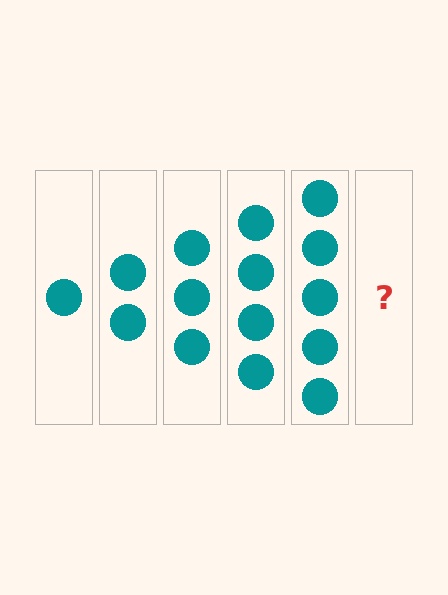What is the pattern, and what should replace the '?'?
The pattern is that each step adds one more circle. The '?' should be 6 circles.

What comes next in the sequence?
The next element should be 6 circles.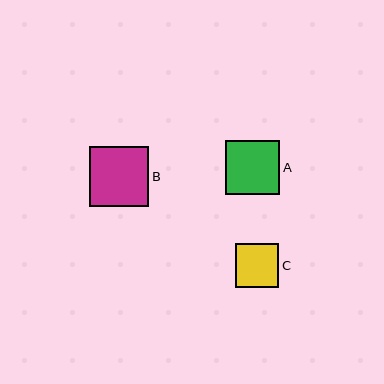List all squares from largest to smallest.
From largest to smallest: B, A, C.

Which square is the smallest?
Square C is the smallest with a size of approximately 43 pixels.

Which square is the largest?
Square B is the largest with a size of approximately 59 pixels.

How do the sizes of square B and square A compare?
Square B and square A are approximately the same size.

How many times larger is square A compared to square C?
Square A is approximately 1.2 times the size of square C.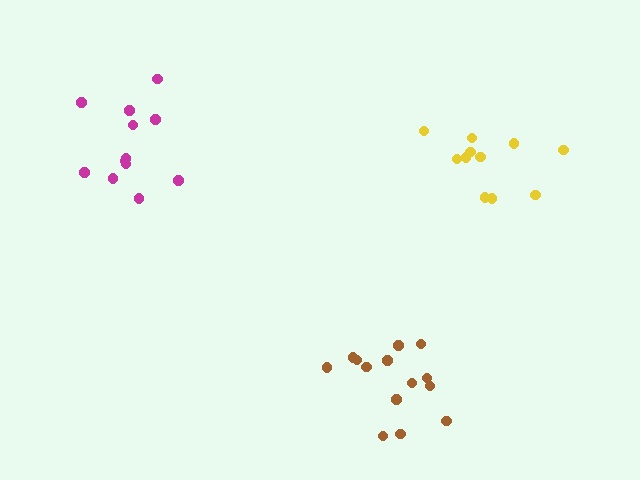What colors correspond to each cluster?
The clusters are colored: brown, magenta, yellow.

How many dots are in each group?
Group 1: 14 dots, Group 2: 12 dots, Group 3: 11 dots (37 total).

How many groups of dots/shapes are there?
There are 3 groups.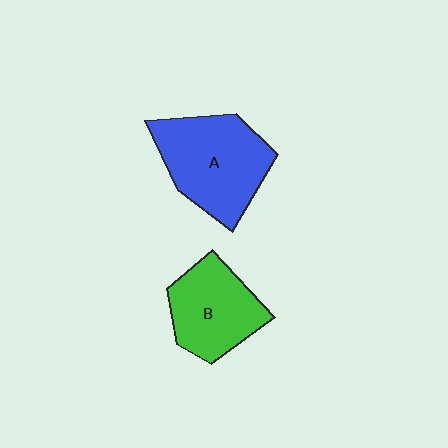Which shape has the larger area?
Shape A (blue).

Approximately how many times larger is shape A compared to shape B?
Approximately 1.3 times.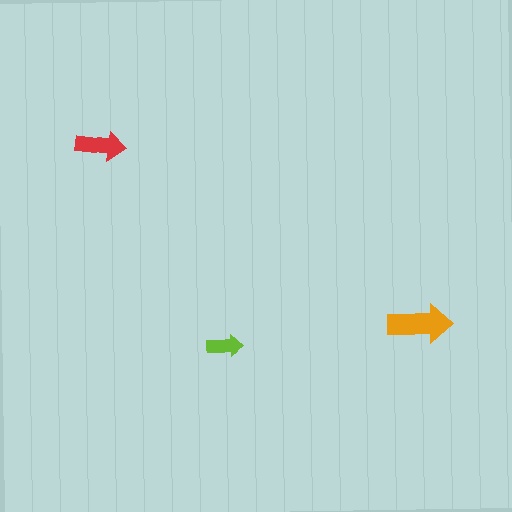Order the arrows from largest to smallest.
the orange one, the red one, the lime one.